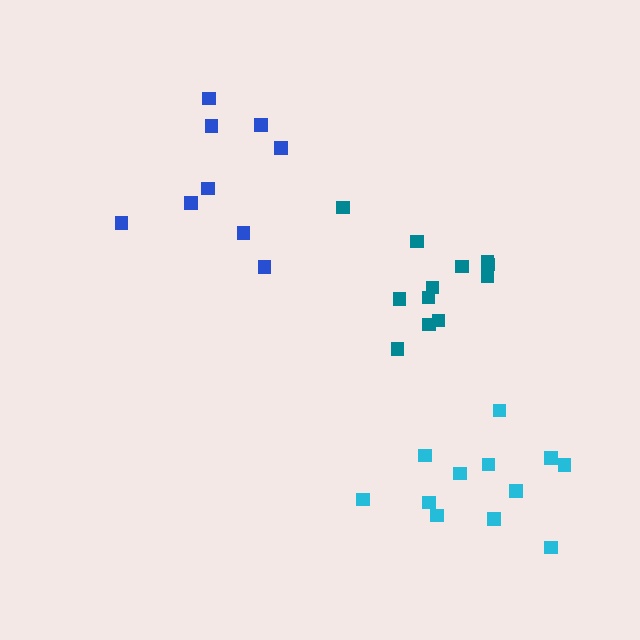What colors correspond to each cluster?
The clusters are colored: teal, blue, cyan.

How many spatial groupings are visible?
There are 3 spatial groupings.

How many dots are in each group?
Group 1: 12 dots, Group 2: 9 dots, Group 3: 12 dots (33 total).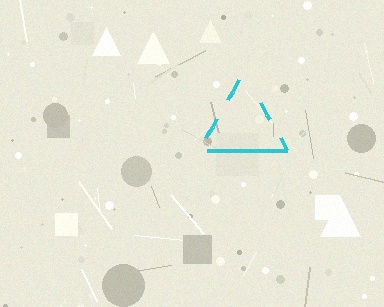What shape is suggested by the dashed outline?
The dashed outline suggests a triangle.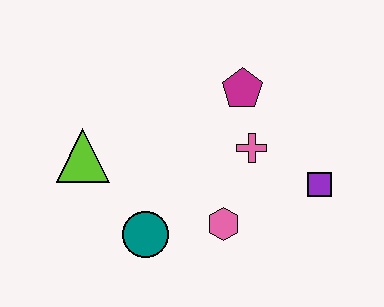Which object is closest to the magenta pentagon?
The pink cross is closest to the magenta pentagon.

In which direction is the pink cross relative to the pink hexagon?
The pink cross is above the pink hexagon.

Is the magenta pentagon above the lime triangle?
Yes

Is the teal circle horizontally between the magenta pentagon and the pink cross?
No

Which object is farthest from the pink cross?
The lime triangle is farthest from the pink cross.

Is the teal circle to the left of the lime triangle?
No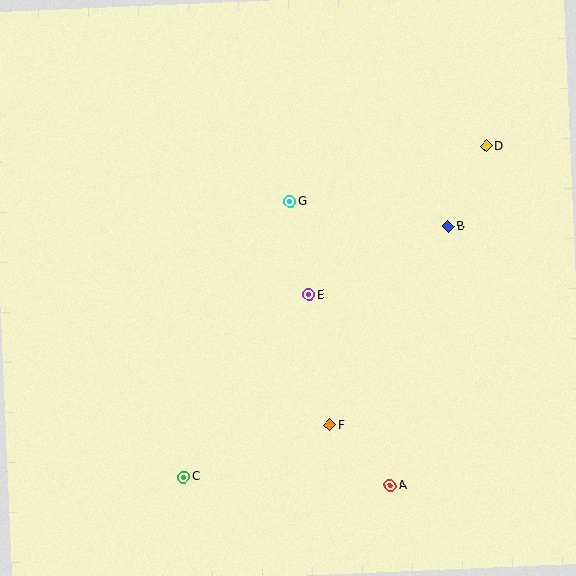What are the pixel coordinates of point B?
Point B is at (448, 227).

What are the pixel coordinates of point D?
Point D is at (486, 146).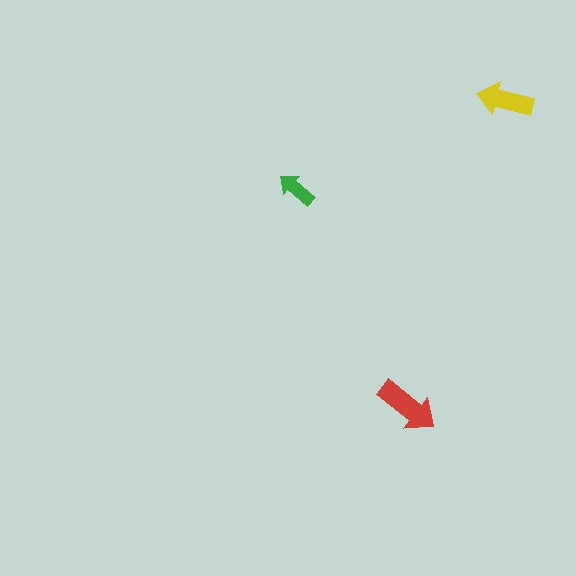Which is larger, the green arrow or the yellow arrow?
The yellow one.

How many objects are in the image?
There are 3 objects in the image.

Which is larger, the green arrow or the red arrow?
The red one.